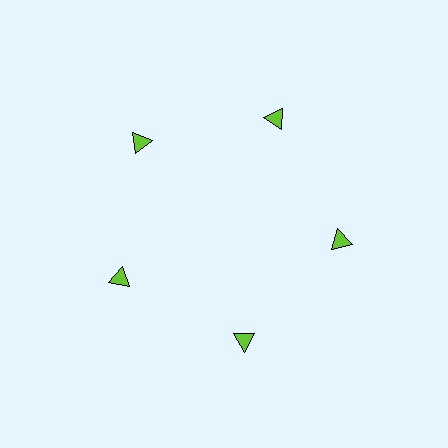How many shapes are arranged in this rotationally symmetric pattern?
There are 5 shapes, arranged in 5 groups of 1.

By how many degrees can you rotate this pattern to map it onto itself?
The pattern maps onto itself every 72 degrees of rotation.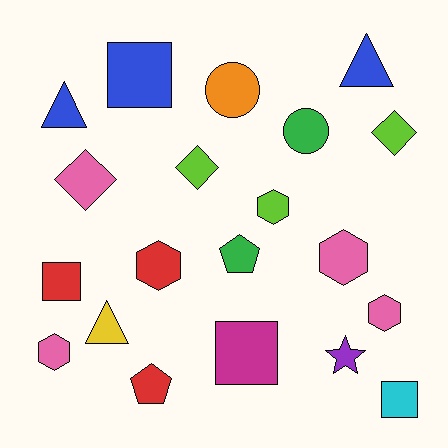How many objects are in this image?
There are 20 objects.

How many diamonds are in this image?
There are 3 diamonds.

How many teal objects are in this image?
There are no teal objects.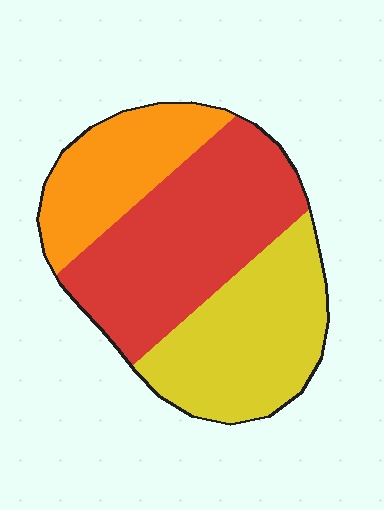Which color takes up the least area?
Orange, at roughly 25%.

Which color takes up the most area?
Red, at roughly 45%.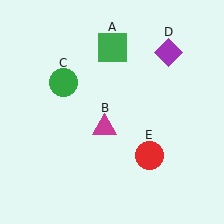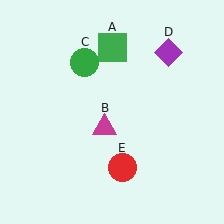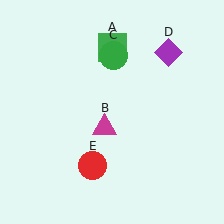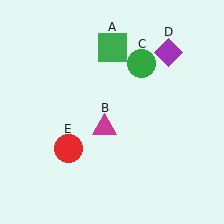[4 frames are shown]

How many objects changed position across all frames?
2 objects changed position: green circle (object C), red circle (object E).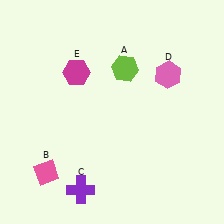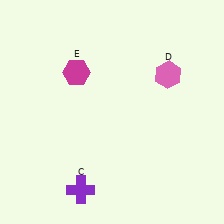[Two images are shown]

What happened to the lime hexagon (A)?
The lime hexagon (A) was removed in Image 2. It was in the top-right area of Image 1.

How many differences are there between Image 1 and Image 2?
There are 2 differences between the two images.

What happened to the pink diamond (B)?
The pink diamond (B) was removed in Image 2. It was in the bottom-left area of Image 1.